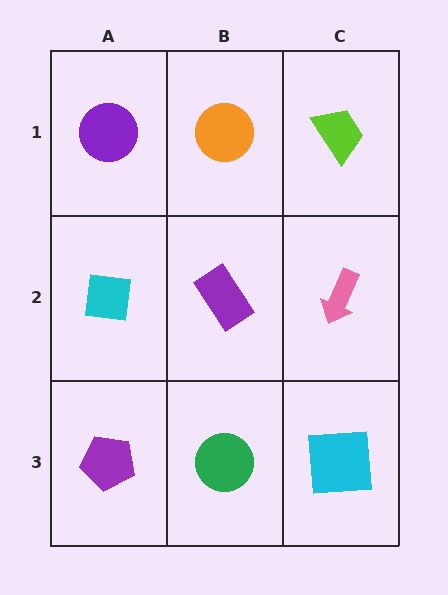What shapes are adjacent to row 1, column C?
A pink arrow (row 2, column C), an orange circle (row 1, column B).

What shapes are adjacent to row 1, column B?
A purple rectangle (row 2, column B), a purple circle (row 1, column A), a lime trapezoid (row 1, column C).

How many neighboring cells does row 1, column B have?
3.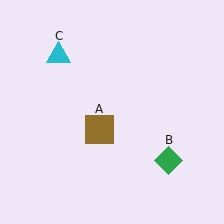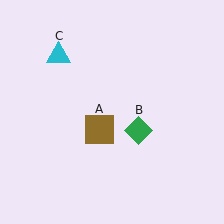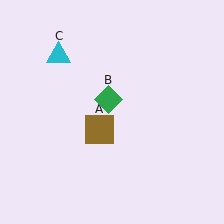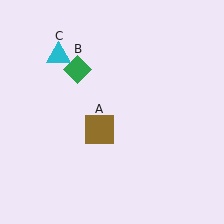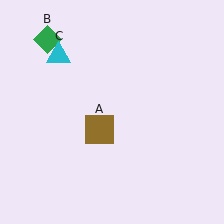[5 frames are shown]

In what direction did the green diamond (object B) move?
The green diamond (object B) moved up and to the left.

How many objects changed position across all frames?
1 object changed position: green diamond (object B).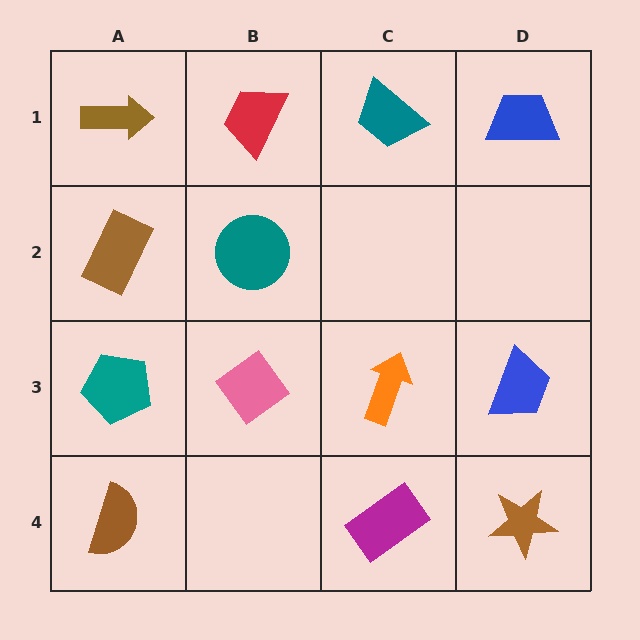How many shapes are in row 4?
3 shapes.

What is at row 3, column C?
An orange arrow.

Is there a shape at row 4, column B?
No, that cell is empty.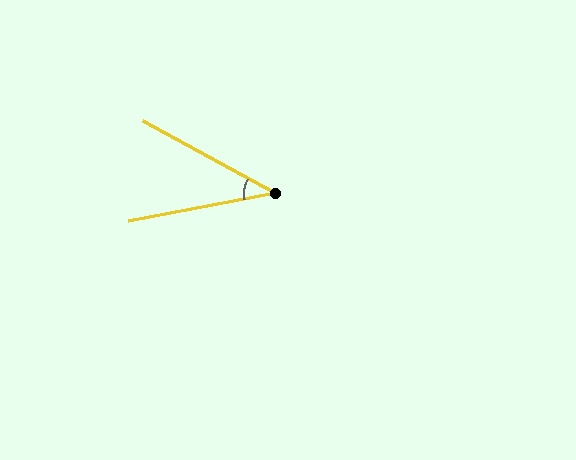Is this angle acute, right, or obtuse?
It is acute.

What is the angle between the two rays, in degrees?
Approximately 39 degrees.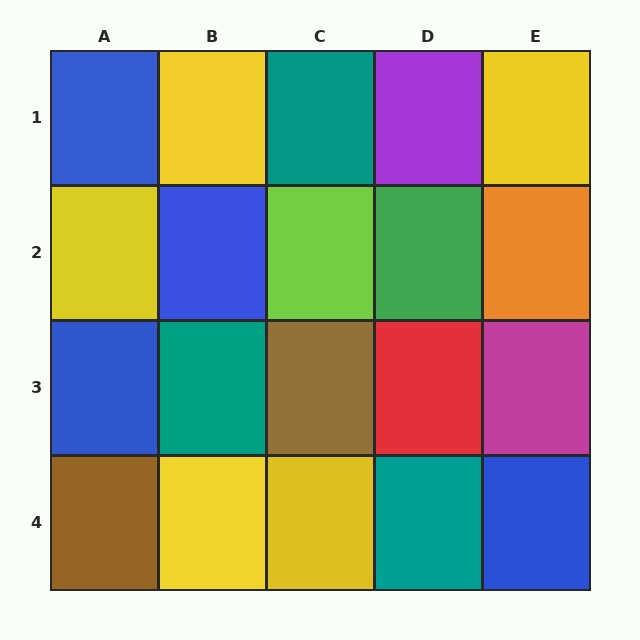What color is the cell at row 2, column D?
Green.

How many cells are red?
1 cell is red.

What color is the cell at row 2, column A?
Yellow.